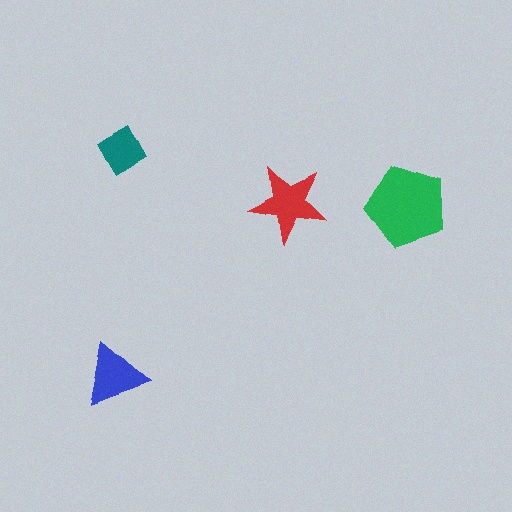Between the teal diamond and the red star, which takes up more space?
The red star.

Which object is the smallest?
The teal diamond.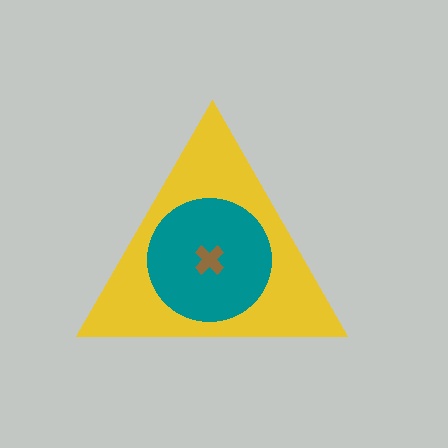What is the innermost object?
The brown cross.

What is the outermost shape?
The yellow triangle.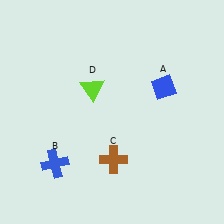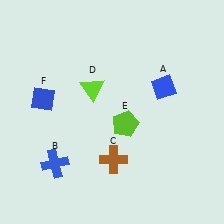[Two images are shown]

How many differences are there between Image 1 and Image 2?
There are 2 differences between the two images.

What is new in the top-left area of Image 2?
A blue diamond (F) was added in the top-left area of Image 2.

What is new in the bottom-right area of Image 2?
A lime pentagon (E) was added in the bottom-right area of Image 2.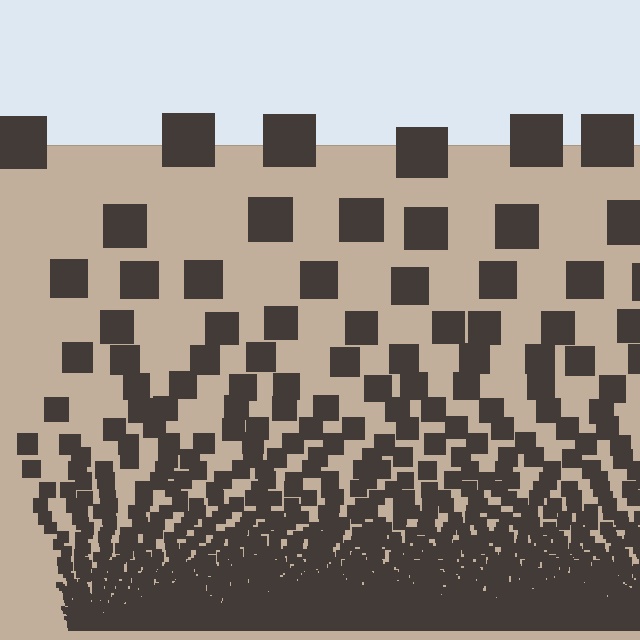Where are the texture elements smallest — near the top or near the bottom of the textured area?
Near the bottom.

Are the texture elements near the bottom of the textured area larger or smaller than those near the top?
Smaller. The gradient is inverted — elements near the bottom are smaller and denser.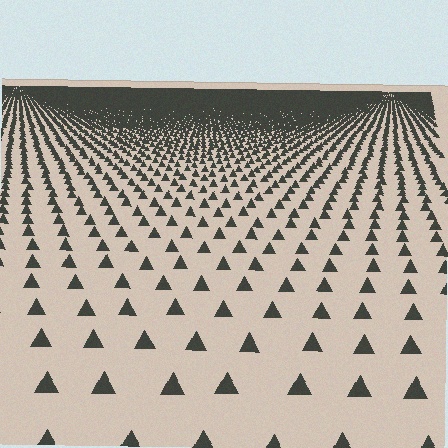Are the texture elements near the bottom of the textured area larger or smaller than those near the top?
Larger. Near the bottom, elements are closer to the viewer and appear at a bigger on-screen size.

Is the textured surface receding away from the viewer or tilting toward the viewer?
The surface is receding away from the viewer. Texture elements get smaller and denser toward the top.